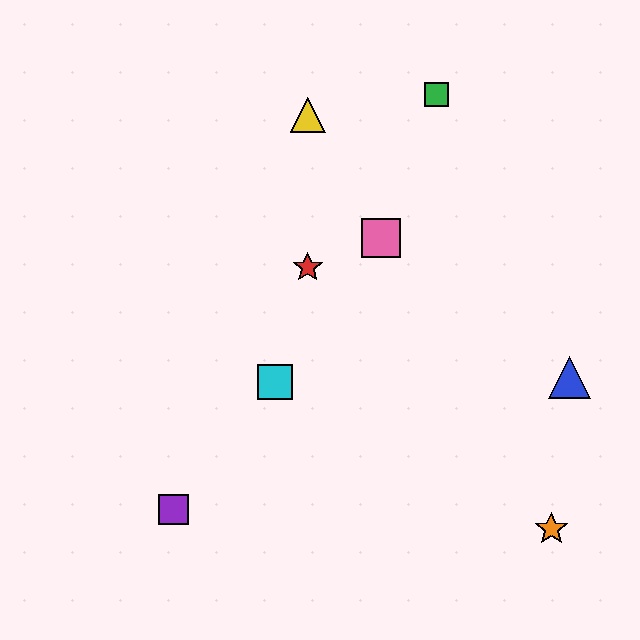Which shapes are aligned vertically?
The red star, the yellow triangle are aligned vertically.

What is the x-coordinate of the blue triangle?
The blue triangle is at x≈569.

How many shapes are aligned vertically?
2 shapes (the red star, the yellow triangle) are aligned vertically.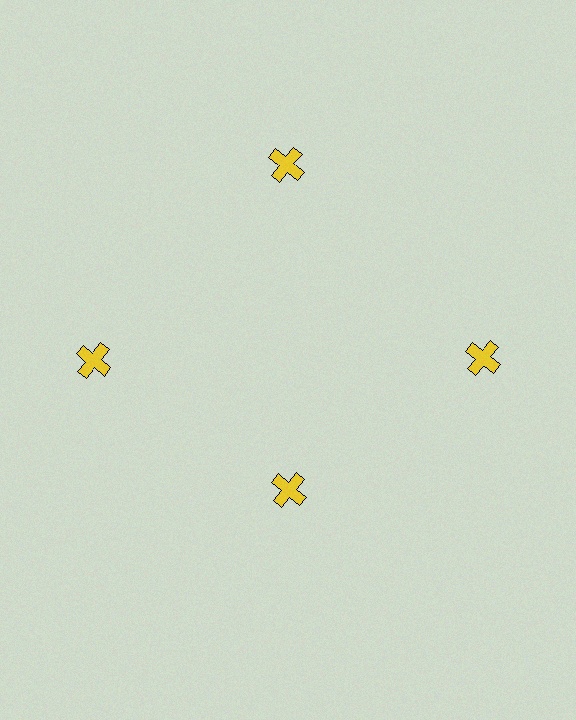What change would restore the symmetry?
The symmetry would be restored by moving it outward, back onto the ring so that all 4 crosses sit at equal angles and equal distance from the center.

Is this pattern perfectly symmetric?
No. The 4 yellow crosses are arranged in a ring, but one element near the 6 o'clock position is pulled inward toward the center, breaking the 4-fold rotational symmetry.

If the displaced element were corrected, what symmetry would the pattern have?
It would have 4-fold rotational symmetry — the pattern would map onto itself every 90 degrees.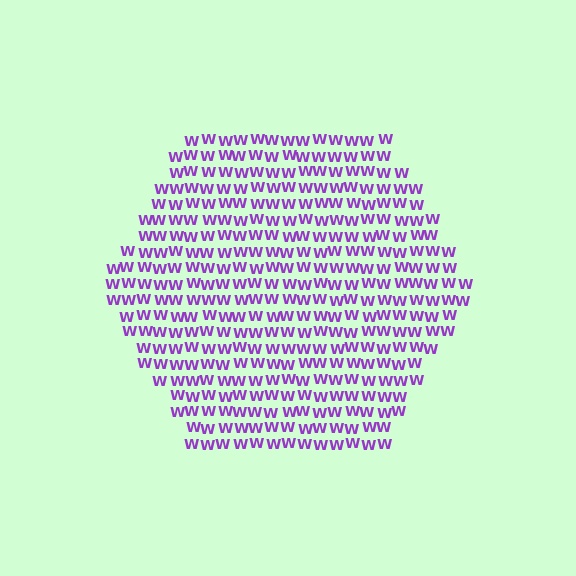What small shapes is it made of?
It is made of small letter W's.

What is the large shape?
The large shape is a hexagon.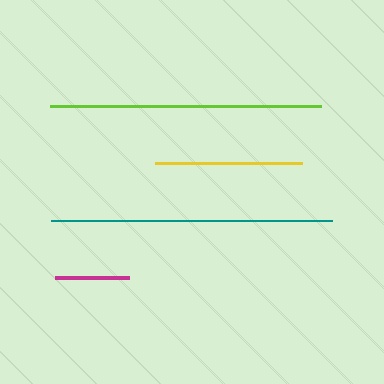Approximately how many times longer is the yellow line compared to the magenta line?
The yellow line is approximately 2.0 times the length of the magenta line.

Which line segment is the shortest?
The magenta line is the shortest at approximately 74 pixels.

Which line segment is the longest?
The teal line is the longest at approximately 281 pixels.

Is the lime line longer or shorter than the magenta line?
The lime line is longer than the magenta line.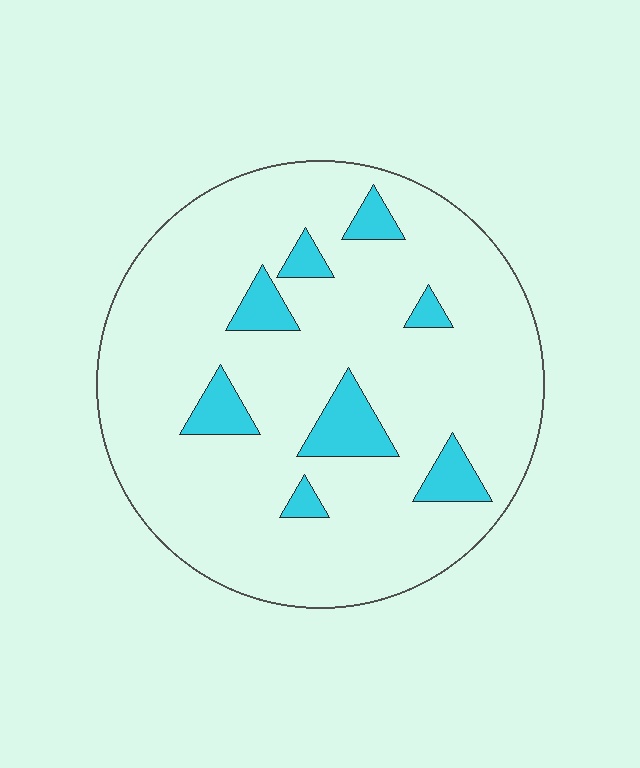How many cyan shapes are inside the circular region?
8.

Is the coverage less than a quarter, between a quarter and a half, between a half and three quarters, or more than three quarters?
Less than a quarter.